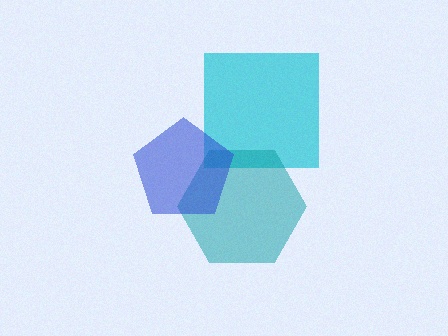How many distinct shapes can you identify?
There are 3 distinct shapes: a cyan square, a teal hexagon, a blue pentagon.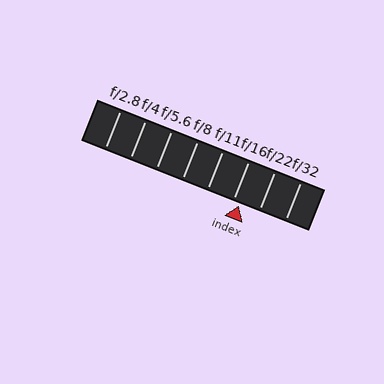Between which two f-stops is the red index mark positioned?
The index mark is between f/16 and f/22.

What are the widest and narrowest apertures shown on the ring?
The widest aperture shown is f/2.8 and the narrowest is f/32.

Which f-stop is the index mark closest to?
The index mark is closest to f/16.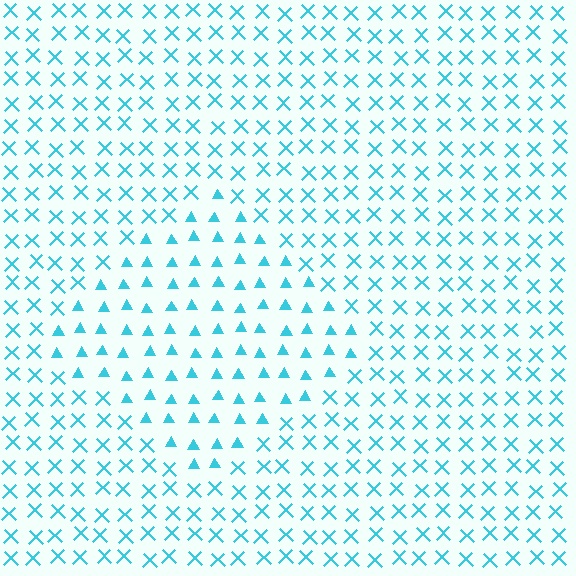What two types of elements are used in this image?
The image uses triangles inside the diamond region and X marks outside it.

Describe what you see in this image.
The image is filled with small cyan elements arranged in a uniform grid. A diamond-shaped region contains triangles, while the surrounding area contains X marks. The boundary is defined purely by the change in element shape.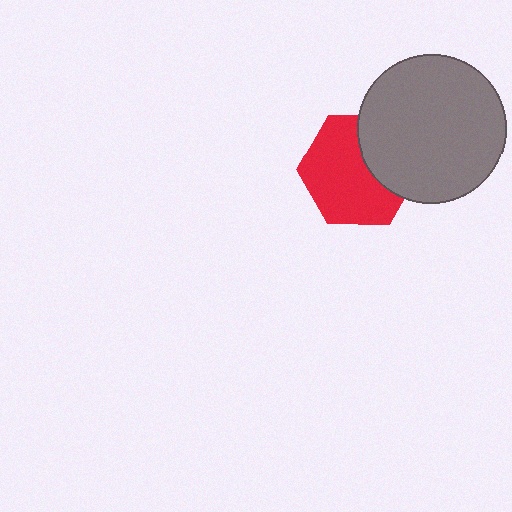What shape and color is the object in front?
The object in front is a gray circle.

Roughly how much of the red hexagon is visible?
Most of it is visible (roughly 67%).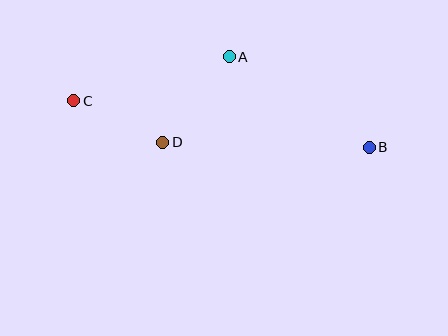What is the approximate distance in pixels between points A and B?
The distance between A and B is approximately 167 pixels.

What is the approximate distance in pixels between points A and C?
The distance between A and C is approximately 162 pixels.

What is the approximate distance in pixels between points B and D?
The distance between B and D is approximately 207 pixels.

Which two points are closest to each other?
Points C and D are closest to each other.